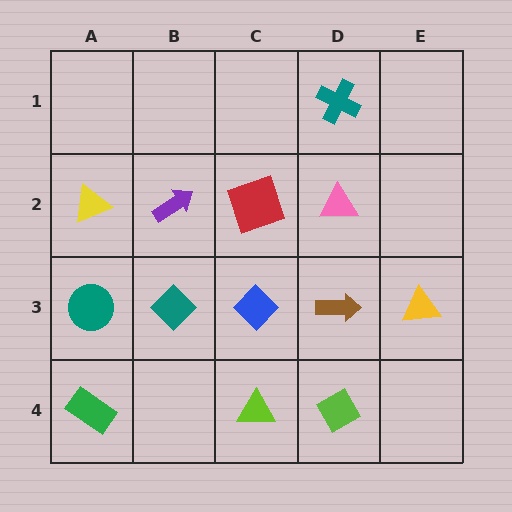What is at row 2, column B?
A purple arrow.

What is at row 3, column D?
A brown arrow.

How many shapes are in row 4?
3 shapes.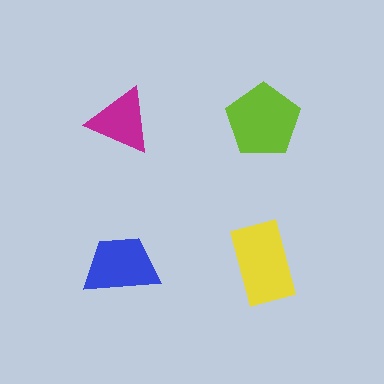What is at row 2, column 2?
A yellow rectangle.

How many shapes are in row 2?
2 shapes.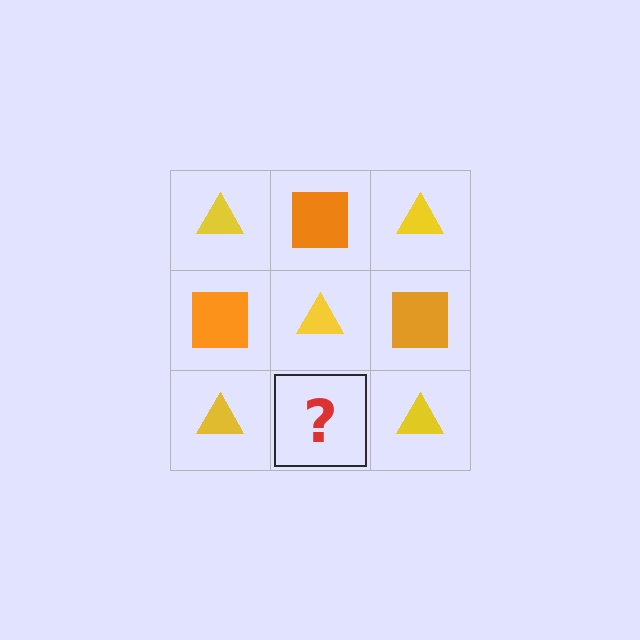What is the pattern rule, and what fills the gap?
The rule is that it alternates yellow triangle and orange square in a checkerboard pattern. The gap should be filled with an orange square.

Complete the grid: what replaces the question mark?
The question mark should be replaced with an orange square.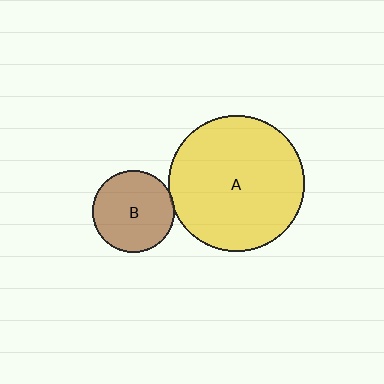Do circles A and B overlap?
Yes.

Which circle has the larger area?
Circle A (yellow).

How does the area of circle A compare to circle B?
Approximately 2.8 times.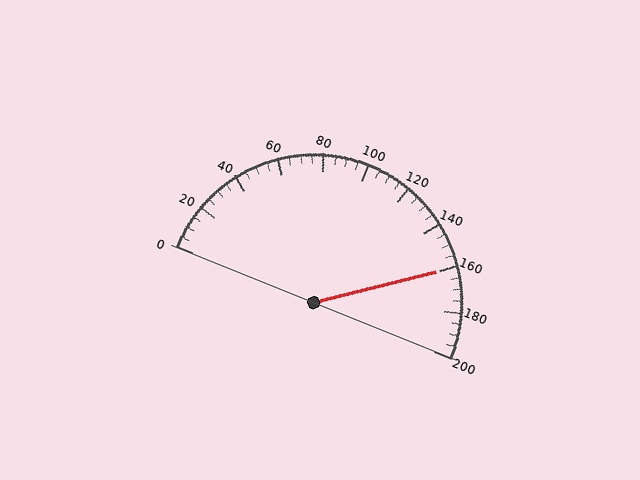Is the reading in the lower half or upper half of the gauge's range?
The reading is in the upper half of the range (0 to 200).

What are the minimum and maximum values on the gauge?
The gauge ranges from 0 to 200.